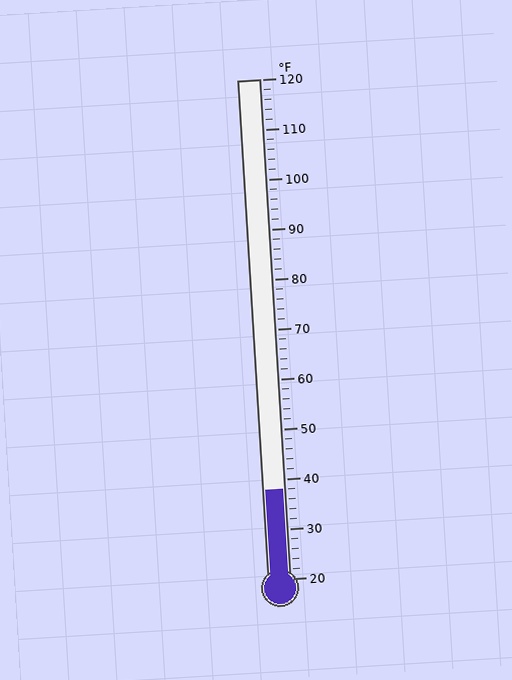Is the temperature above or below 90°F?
The temperature is below 90°F.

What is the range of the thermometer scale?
The thermometer scale ranges from 20°F to 120°F.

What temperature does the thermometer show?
The thermometer shows approximately 38°F.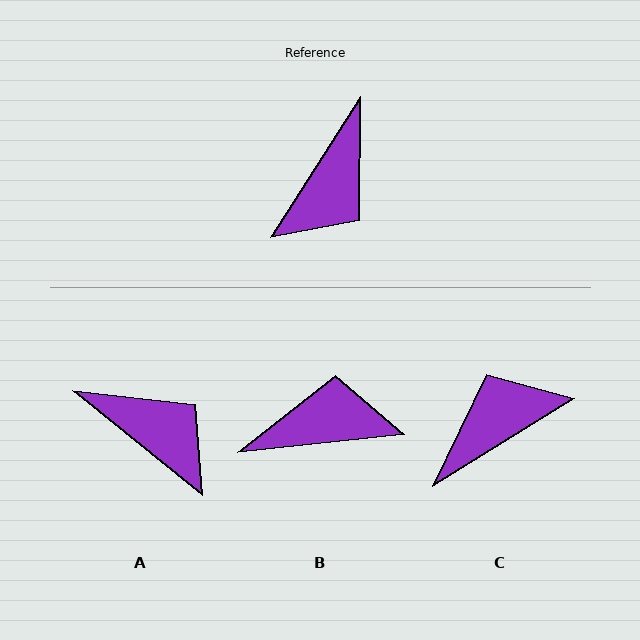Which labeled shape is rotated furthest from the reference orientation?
C, about 155 degrees away.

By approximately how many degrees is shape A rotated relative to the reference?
Approximately 84 degrees counter-clockwise.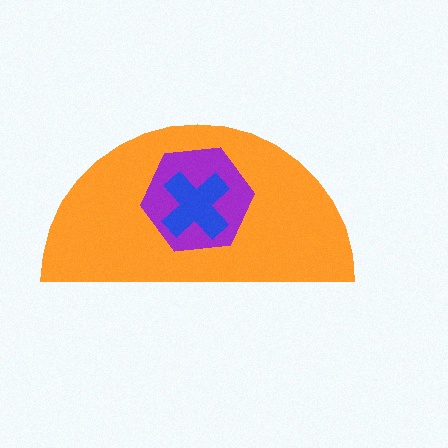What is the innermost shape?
The blue cross.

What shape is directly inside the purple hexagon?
The blue cross.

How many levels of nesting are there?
3.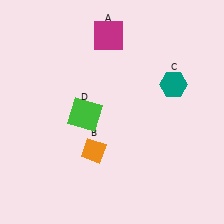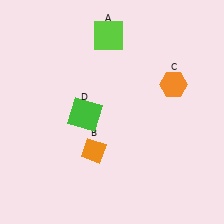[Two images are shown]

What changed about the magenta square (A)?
In Image 1, A is magenta. In Image 2, it changed to lime.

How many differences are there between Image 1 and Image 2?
There are 2 differences between the two images.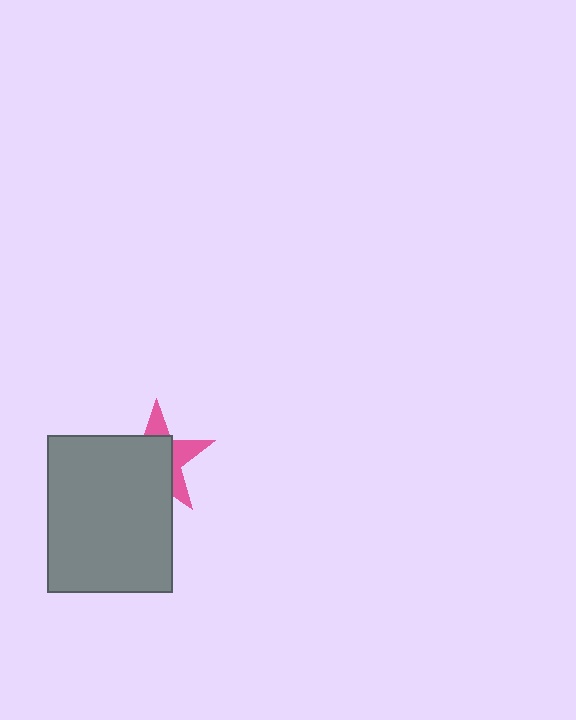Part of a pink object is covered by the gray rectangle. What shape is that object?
It is a star.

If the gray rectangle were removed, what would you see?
You would see the complete pink star.